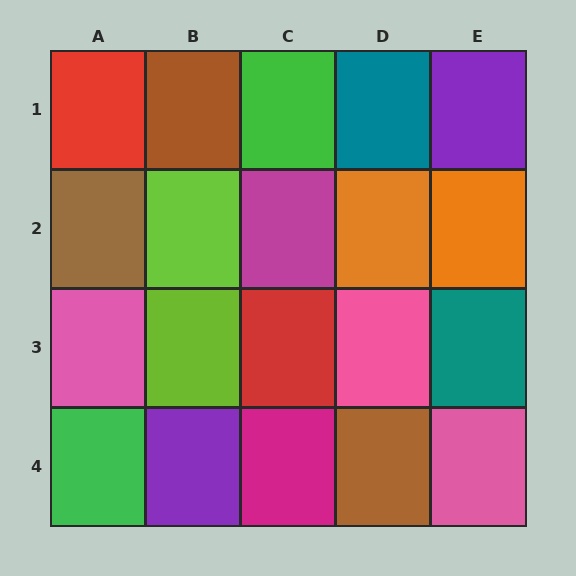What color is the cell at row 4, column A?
Green.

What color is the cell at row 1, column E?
Purple.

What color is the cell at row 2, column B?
Lime.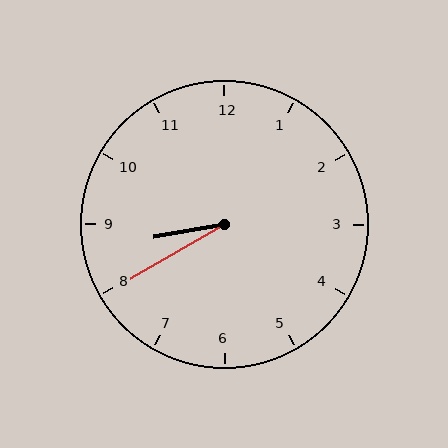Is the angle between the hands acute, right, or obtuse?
It is acute.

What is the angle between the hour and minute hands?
Approximately 20 degrees.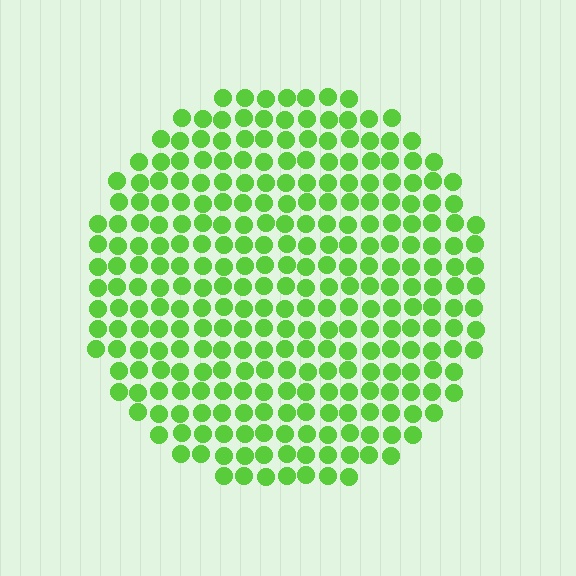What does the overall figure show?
The overall figure shows a circle.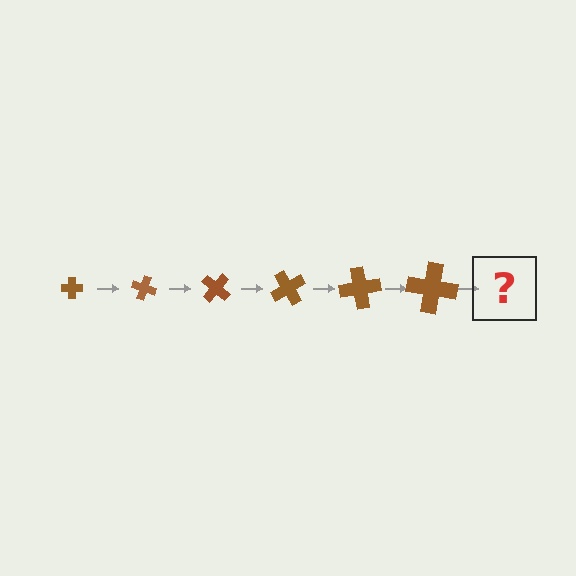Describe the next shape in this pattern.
It should be a cross, larger than the previous one and rotated 120 degrees from the start.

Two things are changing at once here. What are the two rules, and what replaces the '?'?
The two rules are that the cross grows larger each step and it rotates 20 degrees each step. The '?' should be a cross, larger than the previous one and rotated 120 degrees from the start.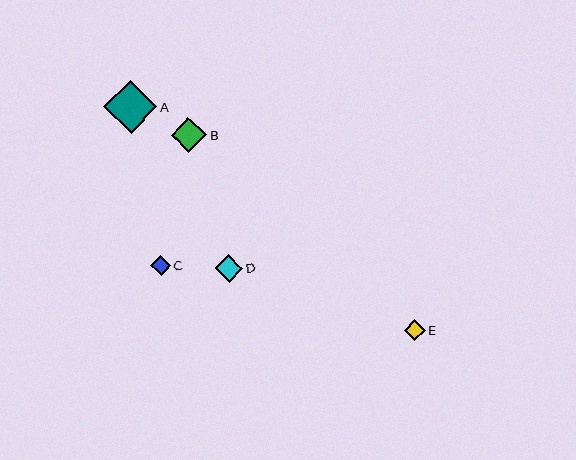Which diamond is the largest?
Diamond A is the largest with a size of approximately 53 pixels.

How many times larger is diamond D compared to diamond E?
Diamond D is approximately 1.3 times the size of diamond E.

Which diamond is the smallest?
Diamond C is the smallest with a size of approximately 20 pixels.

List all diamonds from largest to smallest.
From largest to smallest: A, B, D, E, C.